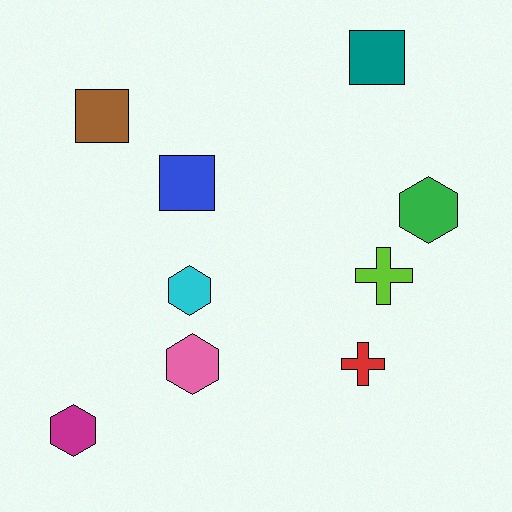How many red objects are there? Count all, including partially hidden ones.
There is 1 red object.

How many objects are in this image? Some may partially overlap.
There are 9 objects.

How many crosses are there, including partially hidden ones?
There are 2 crosses.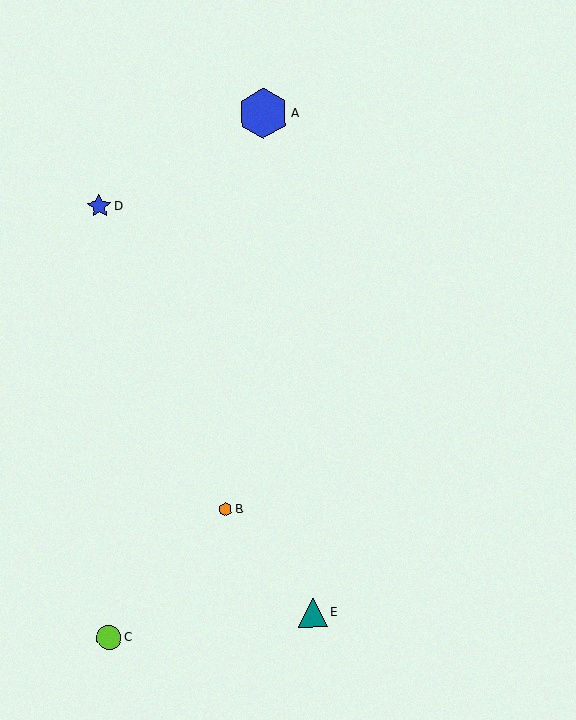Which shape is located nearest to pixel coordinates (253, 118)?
The blue hexagon (labeled A) at (263, 113) is nearest to that location.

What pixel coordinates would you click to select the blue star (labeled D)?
Click at (99, 206) to select the blue star D.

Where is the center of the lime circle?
The center of the lime circle is at (109, 637).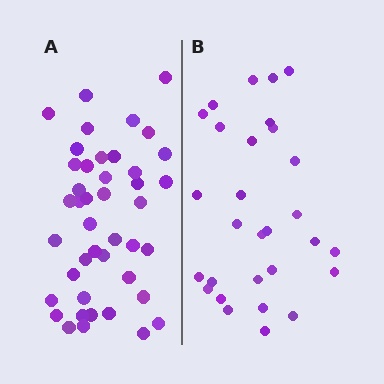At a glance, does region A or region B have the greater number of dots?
Region A (the left region) has more dots.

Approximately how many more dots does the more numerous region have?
Region A has approximately 15 more dots than region B.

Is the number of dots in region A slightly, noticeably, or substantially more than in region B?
Region A has substantially more. The ratio is roughly 1.5 to 1.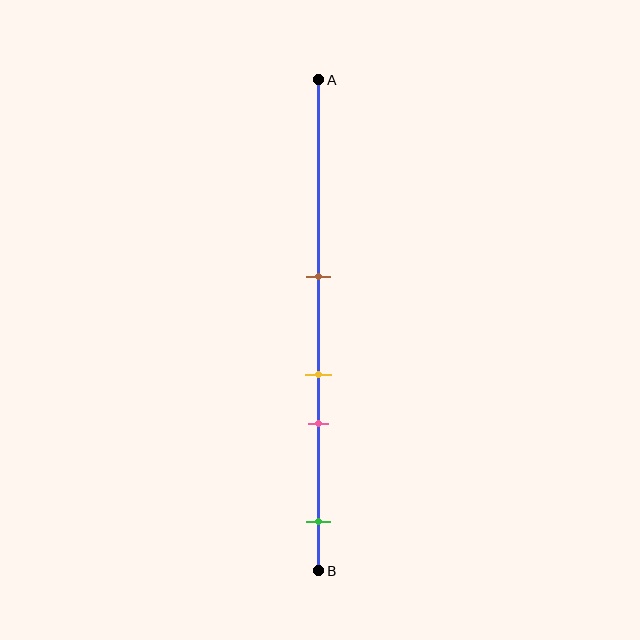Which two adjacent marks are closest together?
The yellow and pink marks are the closest adjacent pair.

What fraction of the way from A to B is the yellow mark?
The yellow mark is approximately 60% (0.6) of the way from A to B.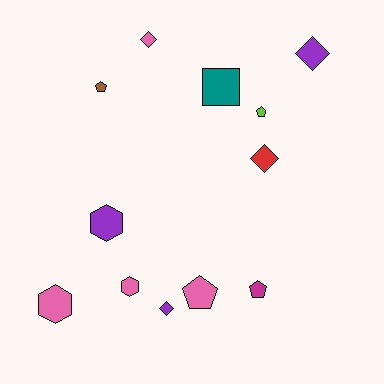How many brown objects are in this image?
There is 1 brown object.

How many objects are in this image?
There are 12 objects.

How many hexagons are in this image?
There are 3 hexagons.